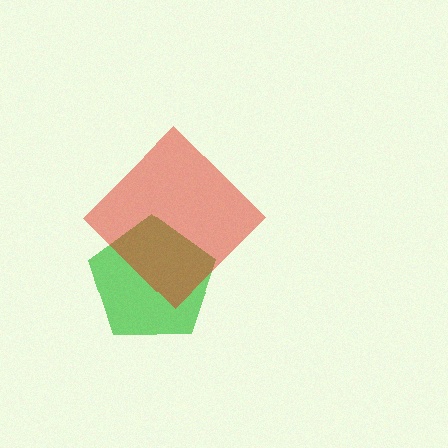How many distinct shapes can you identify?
There are 2 distinct shapes: a green pentagon, a red diamond.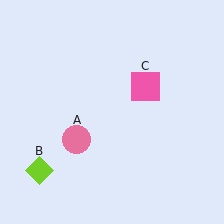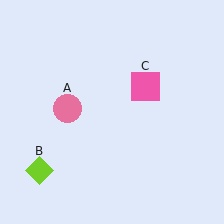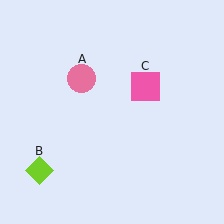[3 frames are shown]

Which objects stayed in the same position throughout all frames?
Lime diamond (object B) and pink square (object C) remained stationary.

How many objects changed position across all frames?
1 object changed position: pink circle (object A).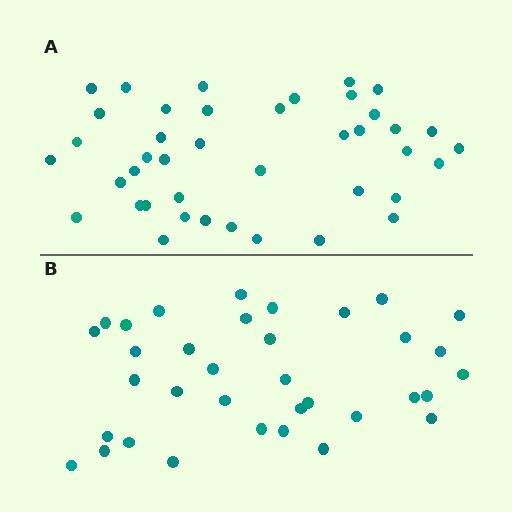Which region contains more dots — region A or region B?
Region A (the top region) has more dots.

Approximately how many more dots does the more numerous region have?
Region A has about 6 more dots than region B.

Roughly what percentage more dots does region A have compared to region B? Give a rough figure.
About 15% more.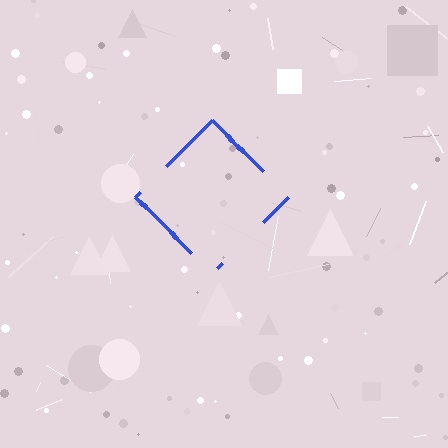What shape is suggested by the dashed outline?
The dashed outline suggests a diamond.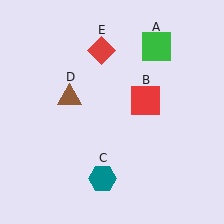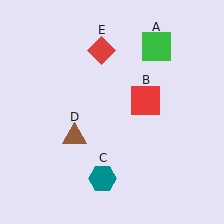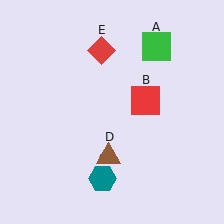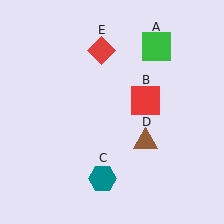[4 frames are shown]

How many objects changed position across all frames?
1 object changed position: brown triangle (object D).